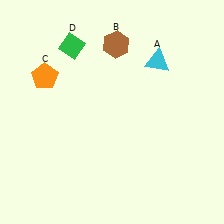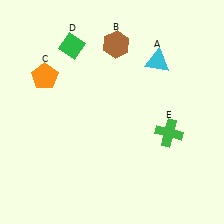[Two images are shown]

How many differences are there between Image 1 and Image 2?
There is 1 difference between the two images.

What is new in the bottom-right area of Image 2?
A green cross (E) was added in the bottom-right area of Image 2.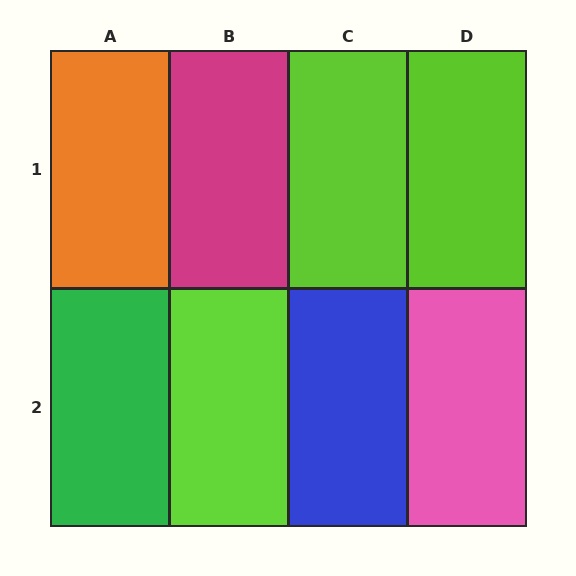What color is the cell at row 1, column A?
Orange.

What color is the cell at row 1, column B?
Magenta.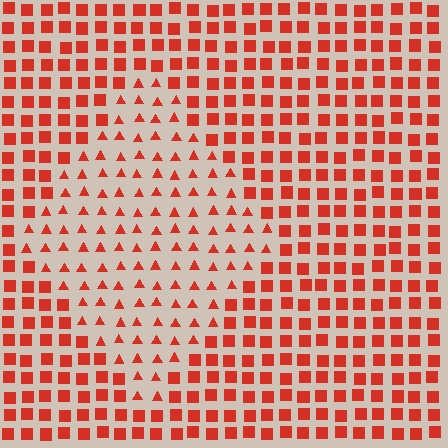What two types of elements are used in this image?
The image uses triangles inside the diamond region and squares outside it.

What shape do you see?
I see a diamond.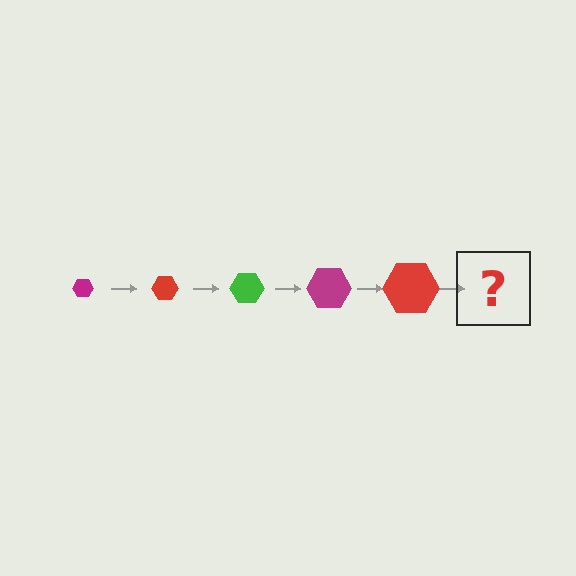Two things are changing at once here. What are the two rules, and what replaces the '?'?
The two rules are that the hexagon grows larger each step and the color cycles through magenta, red, and green. The '?' should be a green hexagon, larger than the previous one.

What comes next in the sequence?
The next element should be a green hexagon, larger than the previous one.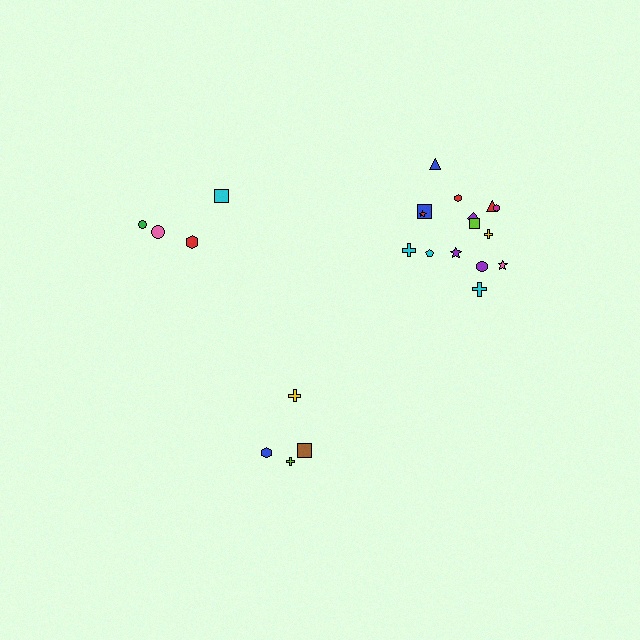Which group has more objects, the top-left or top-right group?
The top-right group.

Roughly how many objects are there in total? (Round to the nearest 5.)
Roughly 25 objects in total.